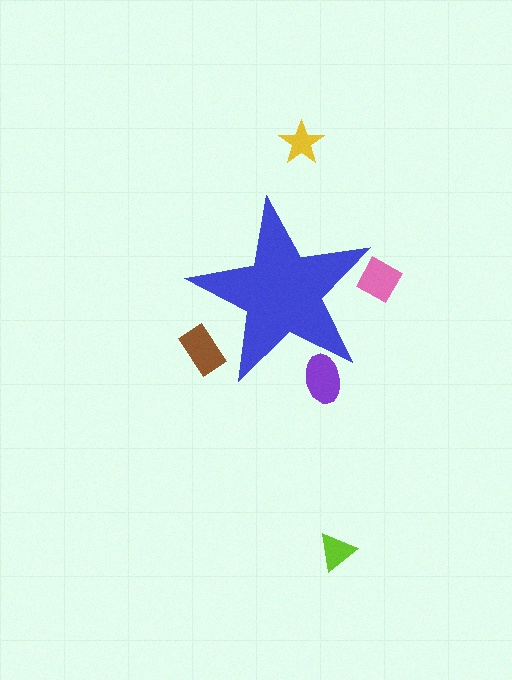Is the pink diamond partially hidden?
Yes, the pink diamond is partially hidden behind the blue star.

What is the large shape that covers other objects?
A blue star.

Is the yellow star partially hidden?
No, the yellow star is fully visible.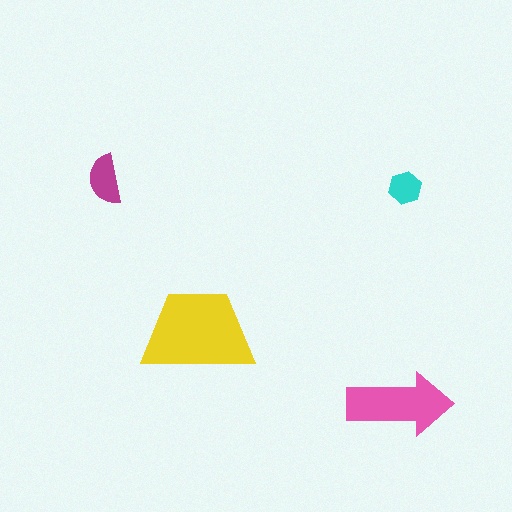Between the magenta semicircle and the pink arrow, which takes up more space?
The pink arrow.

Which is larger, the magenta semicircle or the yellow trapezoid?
The yellow trapezoid.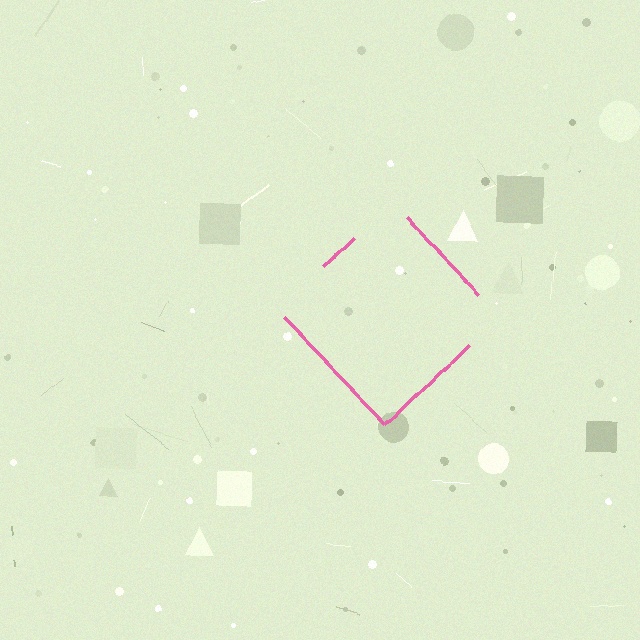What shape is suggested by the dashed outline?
The dashed outline suggests a diamond.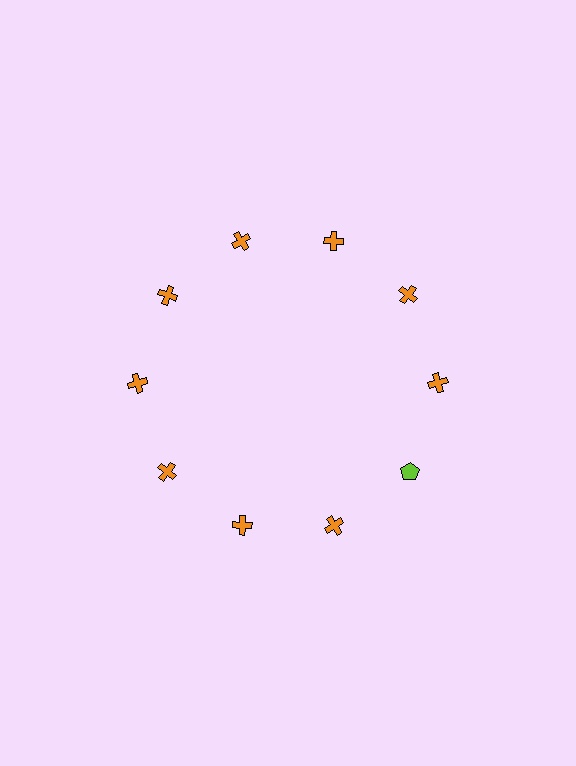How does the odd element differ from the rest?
It differs in both color (lime instead of orange) and shape (pentagon instead of cross).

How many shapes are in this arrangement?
There are 10 shapes arranged in a ring pattern.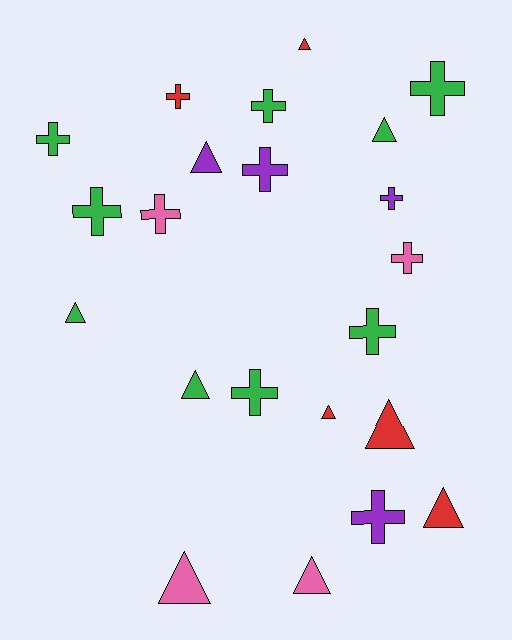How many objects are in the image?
There are 22 objects.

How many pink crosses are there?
There are 2 pink crosses.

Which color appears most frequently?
Green, with 9 objects.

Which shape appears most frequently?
Cross, with 12 objects.